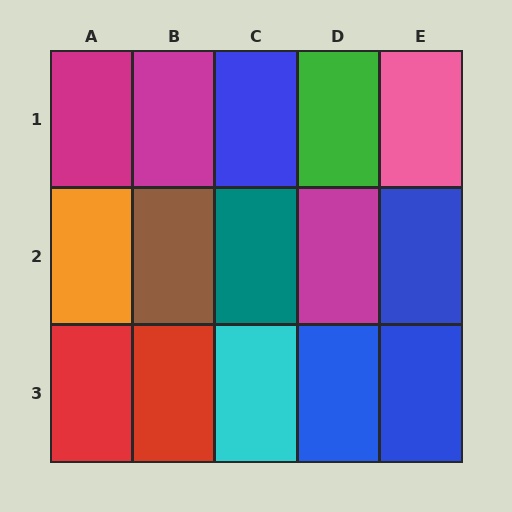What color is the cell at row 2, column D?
Magenta.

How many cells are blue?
4 cells are blue.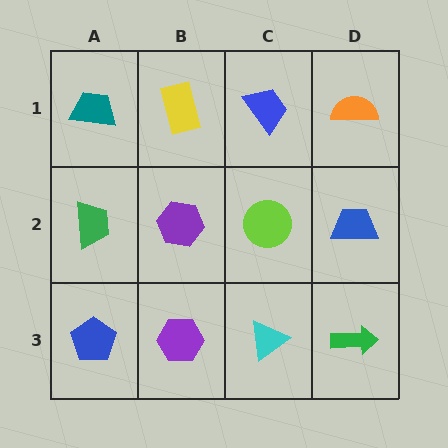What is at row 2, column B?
A purple hexagon.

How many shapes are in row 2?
4 shapes.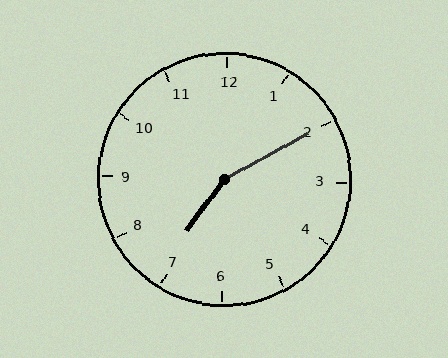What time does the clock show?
7:10.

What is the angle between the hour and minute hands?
Approximately 155 degrees.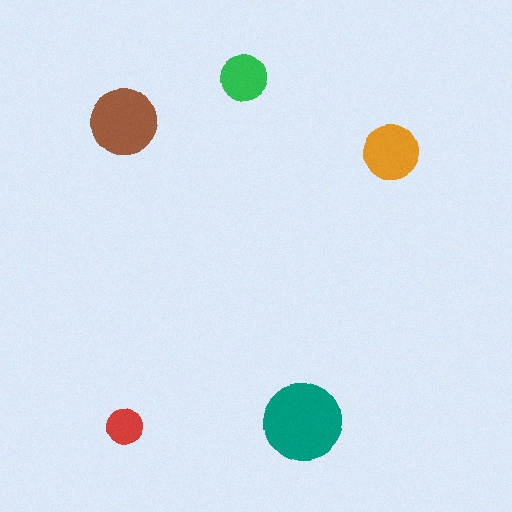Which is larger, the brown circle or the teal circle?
The teal one.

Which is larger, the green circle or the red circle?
The green one.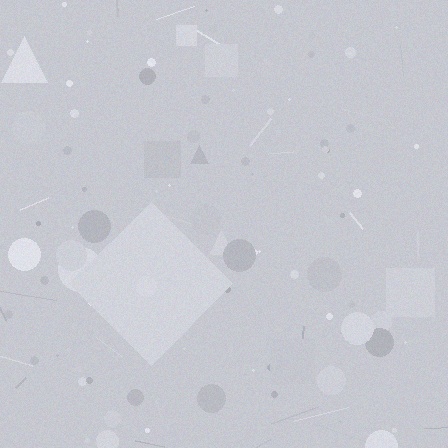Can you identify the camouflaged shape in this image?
The camouflaged shape is a diamond.